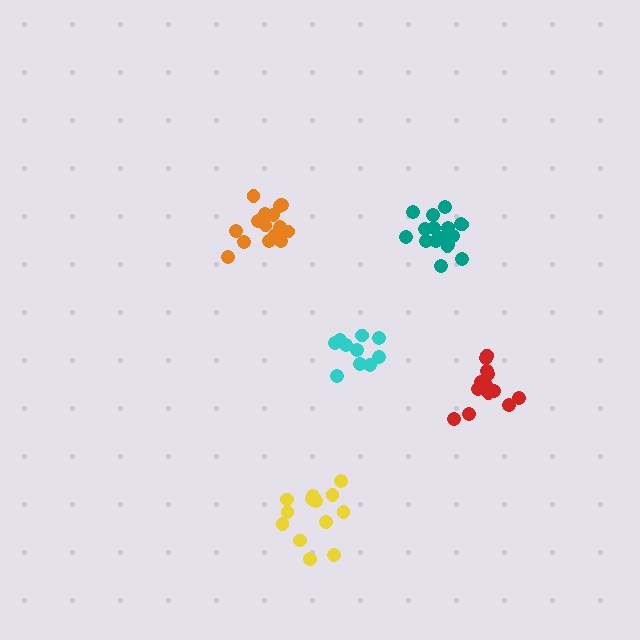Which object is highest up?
The orange cluster is topmost.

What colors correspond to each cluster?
The clusters are colored: orange, cyan, yellow, red, teal.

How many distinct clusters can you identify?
There are 5 distinct clusters.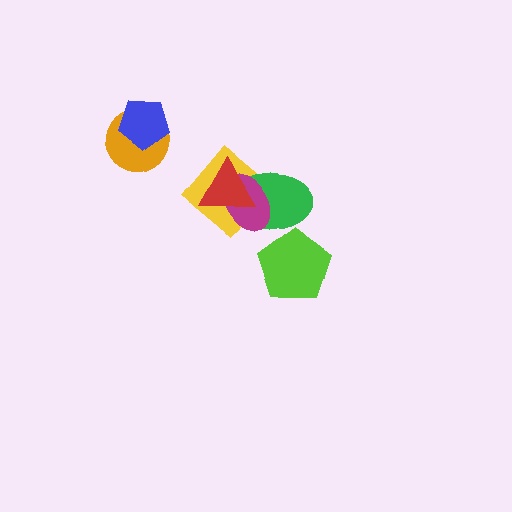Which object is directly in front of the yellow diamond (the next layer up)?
The green ellipse is directly in front of the yellow diamond.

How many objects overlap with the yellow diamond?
3 objects overlap with the yellow diamond.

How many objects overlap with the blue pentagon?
1 object overlaps with the blue pentagon.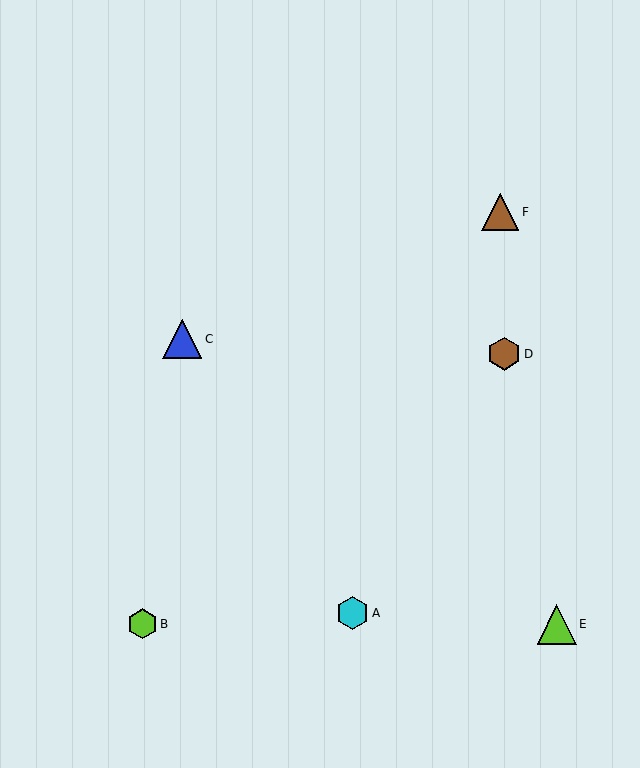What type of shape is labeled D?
Shape D is a brown hexagon.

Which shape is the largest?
The lime triangle (labeled E) is the largest.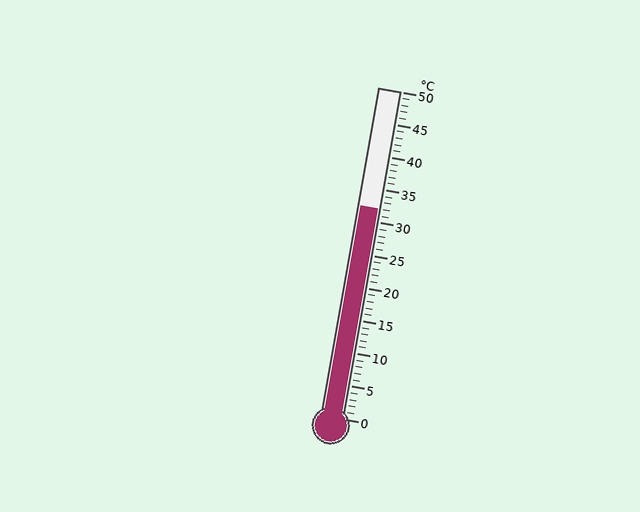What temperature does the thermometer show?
The thermometer shows approximately 32°C.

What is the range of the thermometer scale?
The thermometer scale ranges from 0°C to 50°C.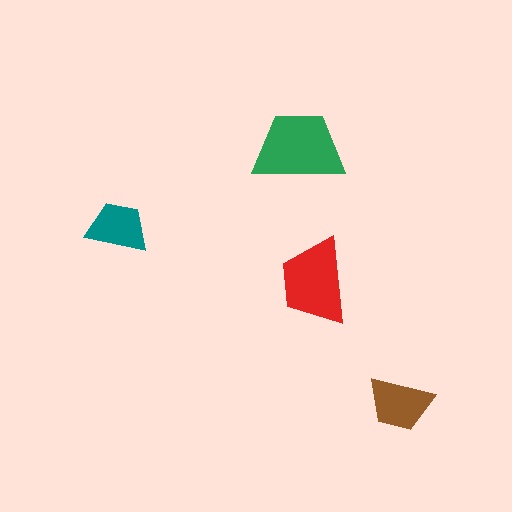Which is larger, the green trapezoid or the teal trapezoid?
The green one.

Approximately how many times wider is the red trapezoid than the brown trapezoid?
About 1.5 times wider.